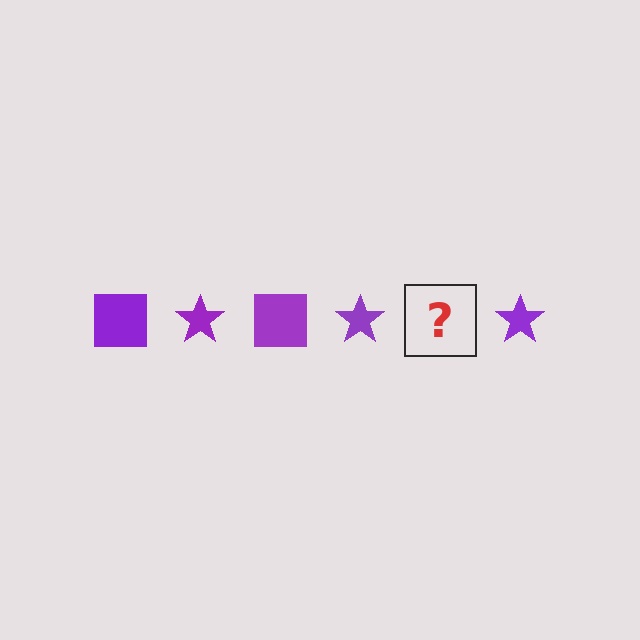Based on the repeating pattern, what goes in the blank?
The blank should be a purple square.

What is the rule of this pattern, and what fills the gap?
The rule is that the pattern cycles through square, star shapes in purple. The gap should be filled with a purple square.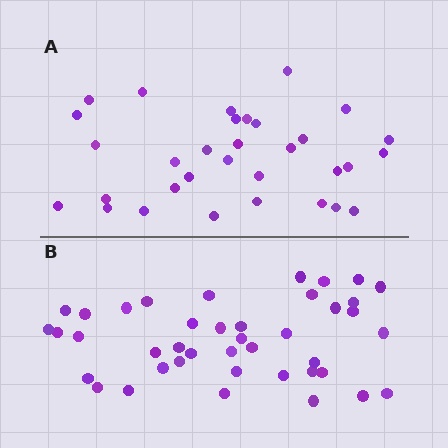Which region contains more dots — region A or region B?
Region B (the bottom region) has more dots.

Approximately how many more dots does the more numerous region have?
Region B has roughly 8 or so more dots than region A.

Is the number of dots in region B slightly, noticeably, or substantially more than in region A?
Region B has noticeably more, but not dramatically so. The ratio is roughly 1.3 to 1.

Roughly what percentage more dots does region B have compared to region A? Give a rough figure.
About 30% more.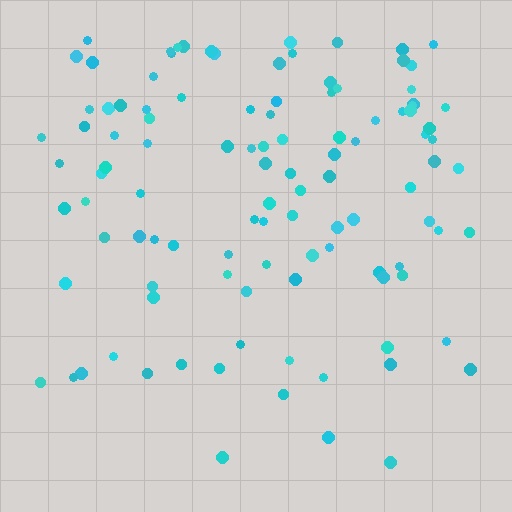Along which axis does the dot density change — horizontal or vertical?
Vertical.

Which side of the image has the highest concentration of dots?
The top.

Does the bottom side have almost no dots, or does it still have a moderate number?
Still a moderate number, just noticeably fewer than the top.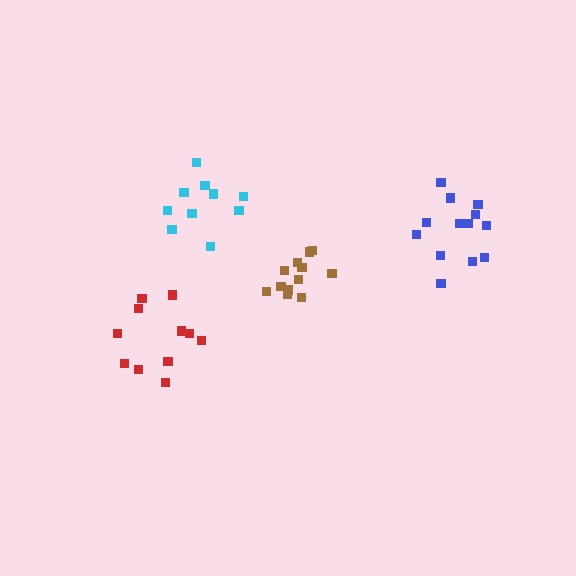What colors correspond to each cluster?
The clusters are colored: cyan, red, blue, brown.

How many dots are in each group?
Group 1: 10 dots, Group 2: 11 dots, Group 3: 13 dots, Group 4: 12 dots (46 total).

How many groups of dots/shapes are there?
There are 4 groups.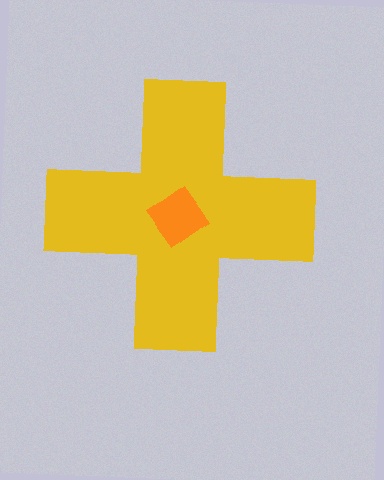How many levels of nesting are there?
2.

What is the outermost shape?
The yellow cross.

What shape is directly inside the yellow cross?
The orange diamond.